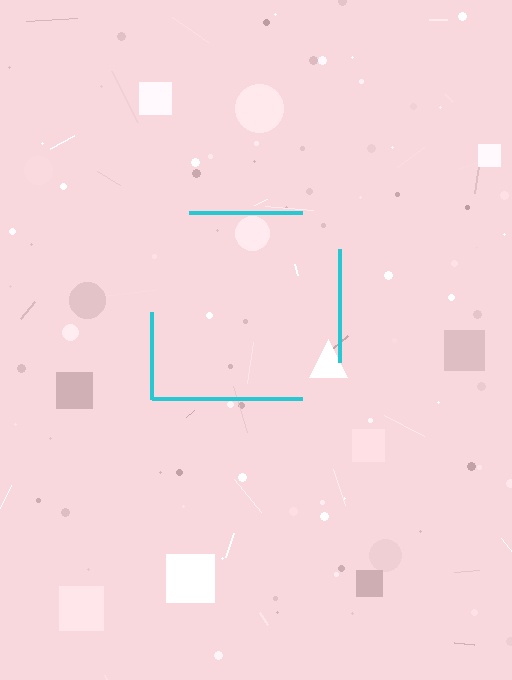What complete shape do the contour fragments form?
The contour fragments form a square.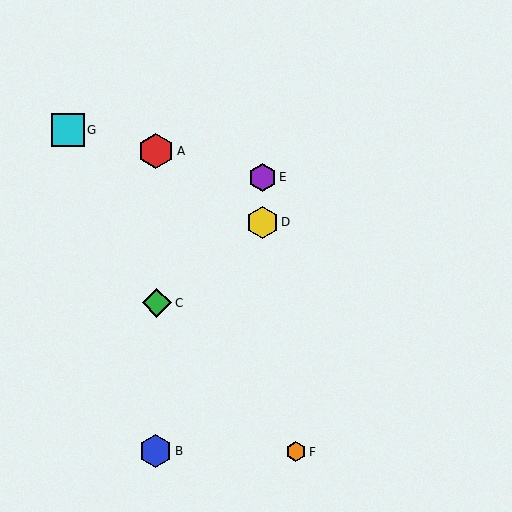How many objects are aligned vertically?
2 objects (D, E) are aligned vertically.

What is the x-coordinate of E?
Object E is at x≈262.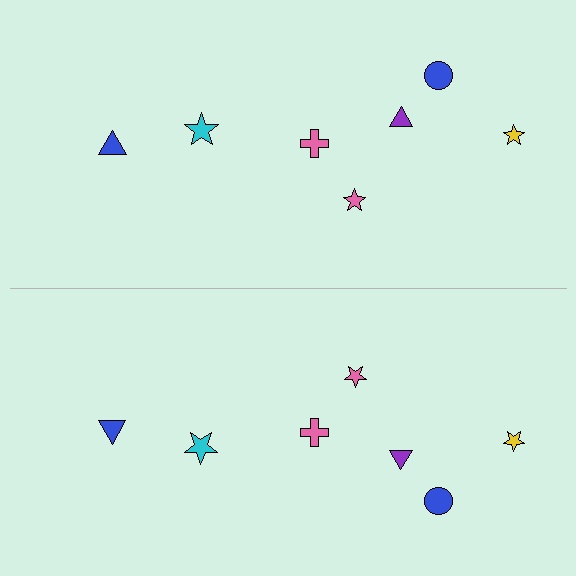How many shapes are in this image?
There are 14 shapes in this image.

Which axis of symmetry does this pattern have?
The pattern has a horizontal axis of symmetry running through the center of the image.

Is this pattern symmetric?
Yes, this pattern has bilateral (reflection) symmetry.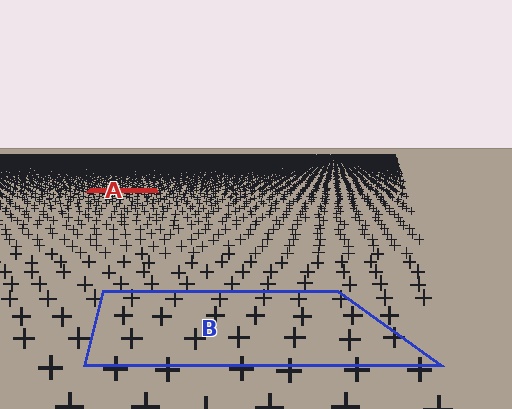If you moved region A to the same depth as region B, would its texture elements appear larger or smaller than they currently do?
They would appear larger. At a closer depth, the same texture elements are projected at a bigger on-screen size.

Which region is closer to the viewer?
Region B is closer. The texture elements there are larger and more spread out.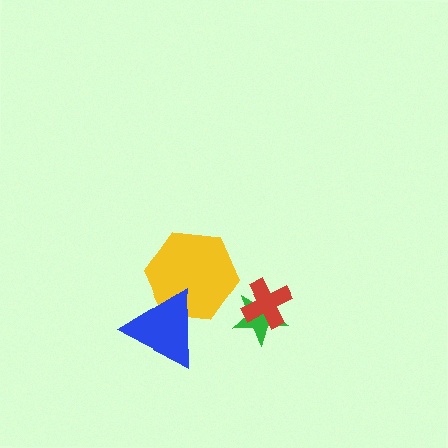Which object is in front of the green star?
The red cross is in front of the green star.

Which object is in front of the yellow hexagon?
The blue triangle is in front of the yellow hexagon.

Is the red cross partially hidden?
No, no other shape covers it.